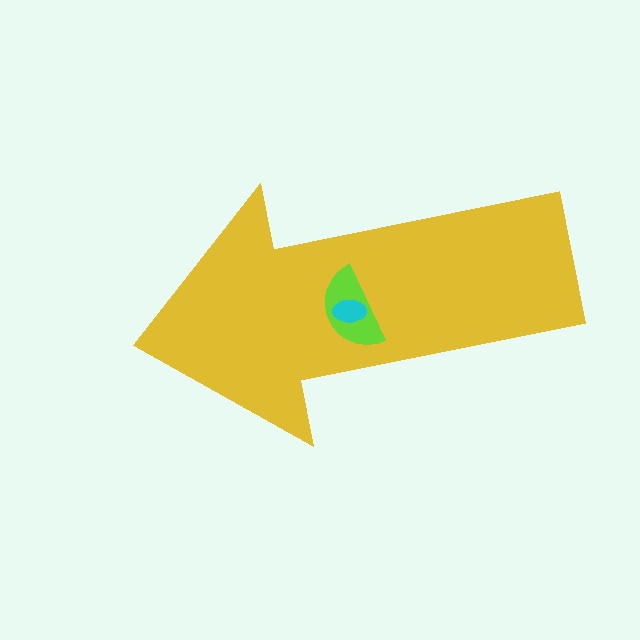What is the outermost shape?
The yellow arrow.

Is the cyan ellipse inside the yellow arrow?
Yes.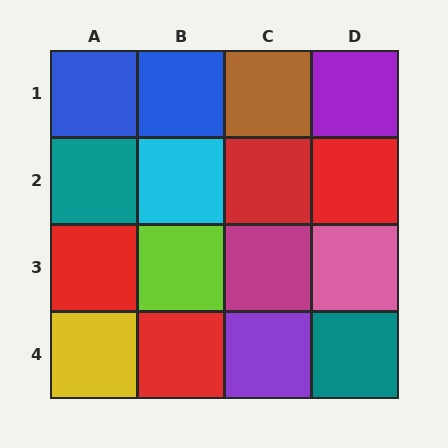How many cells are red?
4 cells are red.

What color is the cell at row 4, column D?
Teal.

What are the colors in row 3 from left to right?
Red, lime, magenta, pink.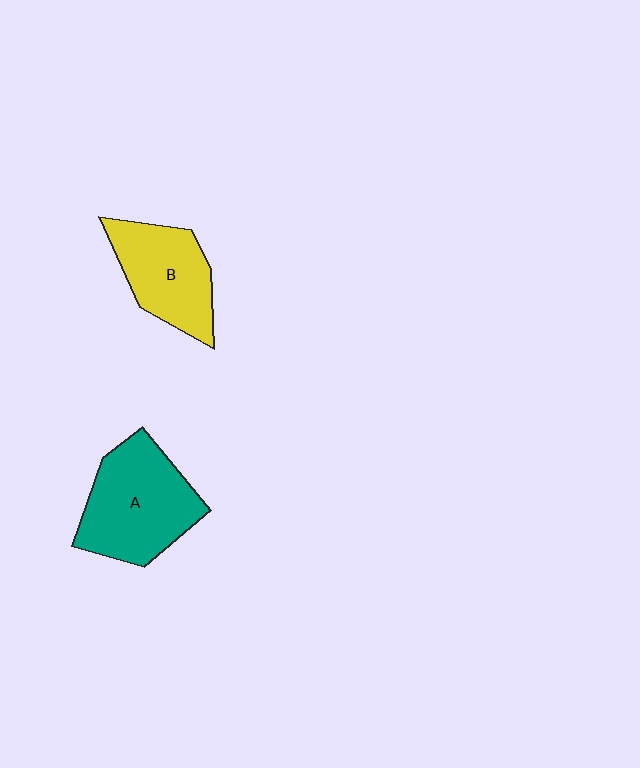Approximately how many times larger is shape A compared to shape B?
Approximately 1.3 times.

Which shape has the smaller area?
Shape B (yellow).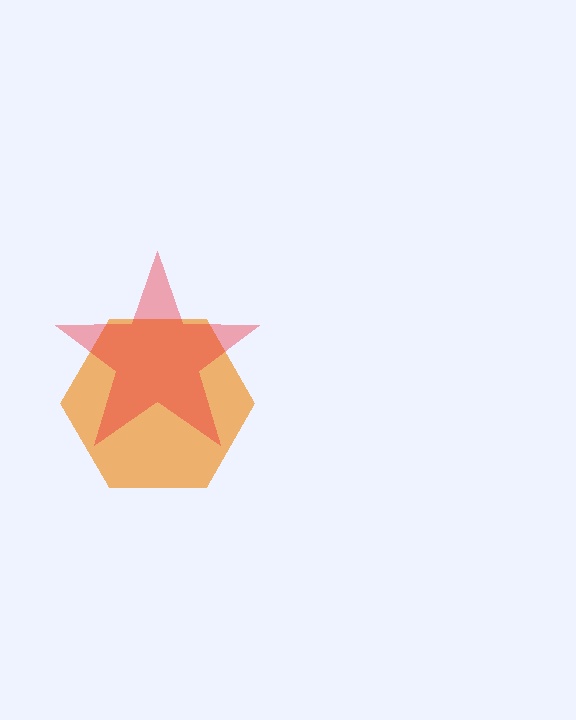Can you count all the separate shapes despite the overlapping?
Yes, there are 2 separate shapes.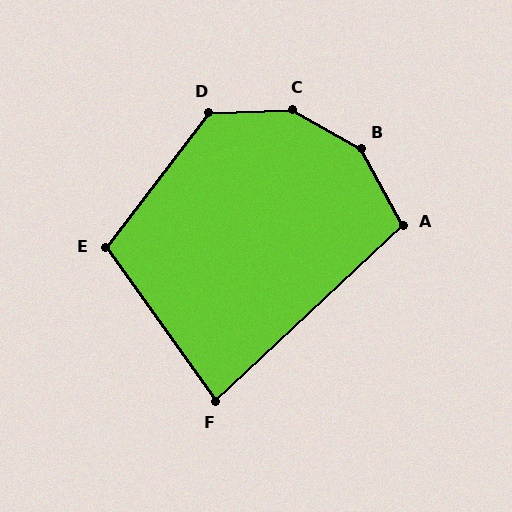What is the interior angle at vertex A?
Approximately 105 degrees (obtuse).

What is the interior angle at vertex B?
Approximately 148 degrees (obtuse).